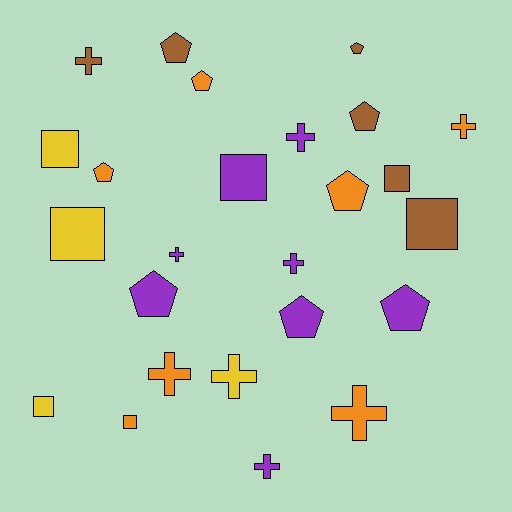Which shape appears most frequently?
Cross, with 9 objects.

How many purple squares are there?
There is 1 purple square.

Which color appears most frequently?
Purple, with 8 objects.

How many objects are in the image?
There are 25 objects.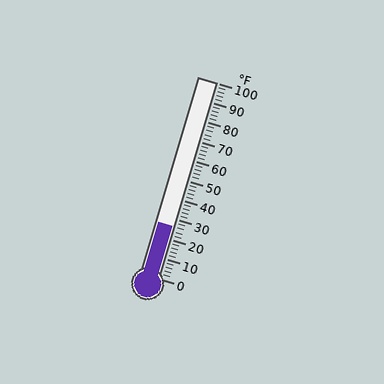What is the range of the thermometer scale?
The thermometer scale ranges from 0°F to 100°F.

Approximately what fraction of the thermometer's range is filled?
The thermometer is filled to approximately 25% of its range.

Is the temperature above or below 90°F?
The temperature is below 90°F.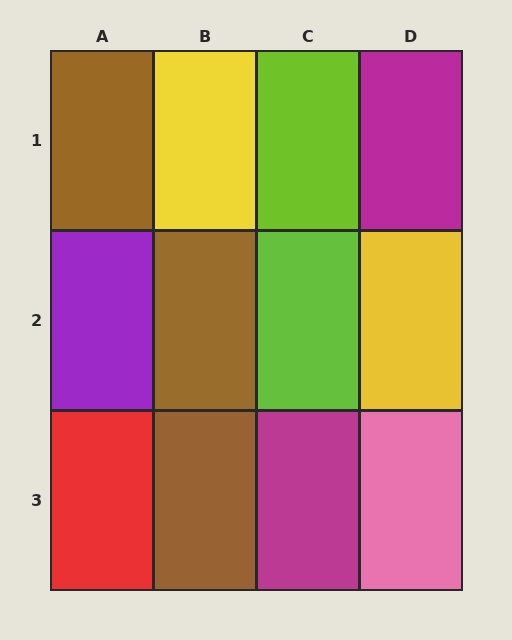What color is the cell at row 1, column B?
Yellow.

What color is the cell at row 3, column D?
Pink.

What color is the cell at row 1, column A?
Brown.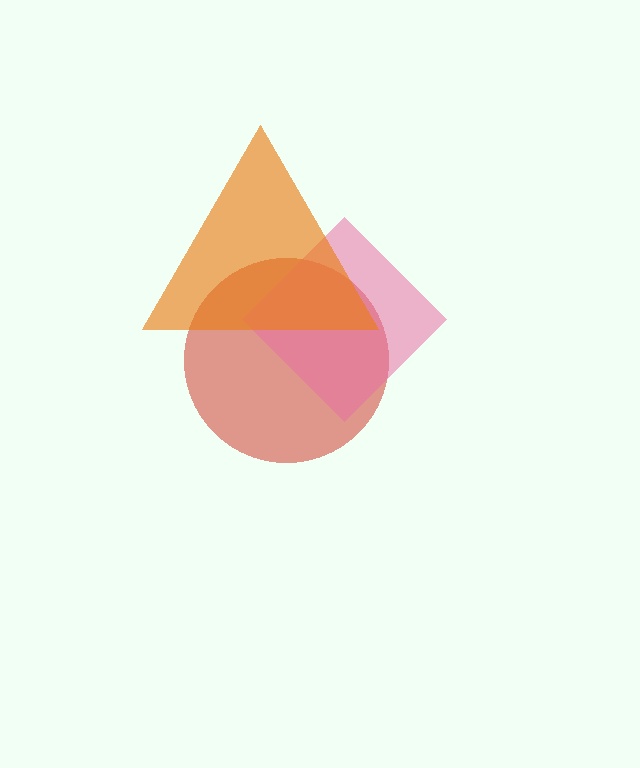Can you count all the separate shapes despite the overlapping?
Yes, there are 3 separate shapes.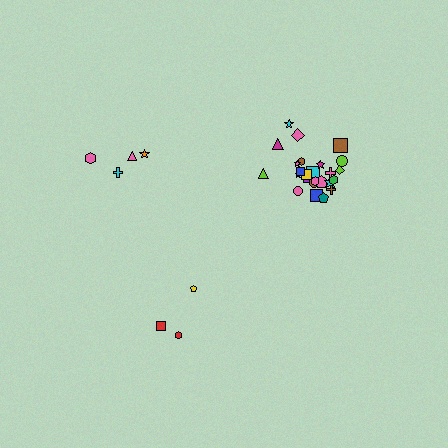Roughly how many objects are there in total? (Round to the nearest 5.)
Roughly 30 objects in total.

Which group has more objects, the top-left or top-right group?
The top-right group.